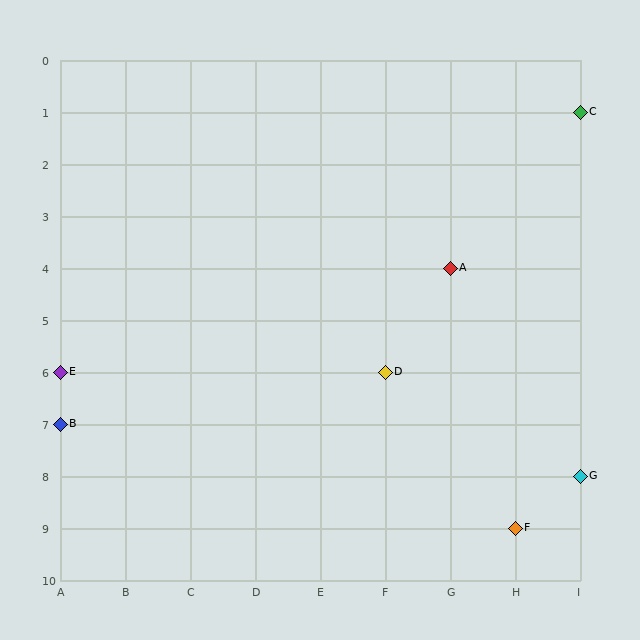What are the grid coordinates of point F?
Point F is at grid coordinates (H, 9).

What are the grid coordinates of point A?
Point A is at grid coordinates (G, 4).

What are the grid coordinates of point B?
Point B is at grid coordinates (A, 7).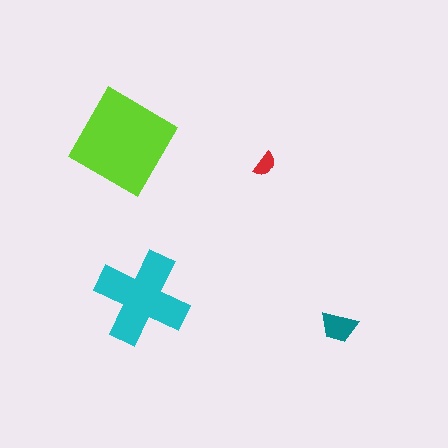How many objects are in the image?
There are 4 objects in the image.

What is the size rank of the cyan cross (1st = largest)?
2nd.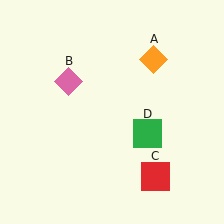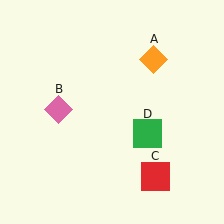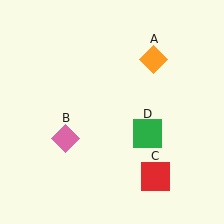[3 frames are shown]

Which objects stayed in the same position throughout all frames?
Orange diamond (object A) and red square (object C) and green square (object D) remained stationary.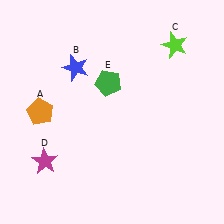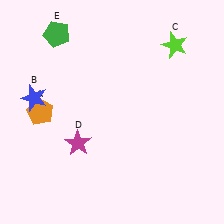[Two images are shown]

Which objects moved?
The objects that moved are: the blue star (B), the magenta star (D), the green pentagon (E).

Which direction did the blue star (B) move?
The blue star (B) moved left.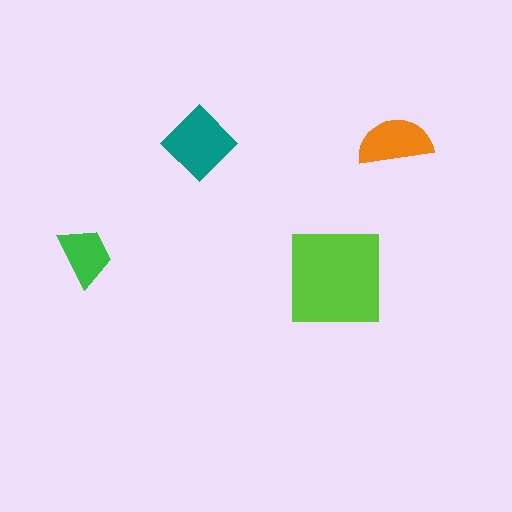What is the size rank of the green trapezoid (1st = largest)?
4th.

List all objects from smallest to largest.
The green trapezoid, the orange semicircle, the teal diamond, the lime square.